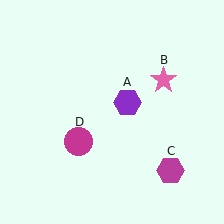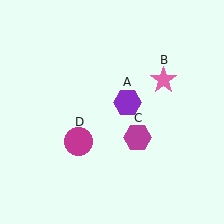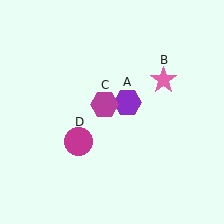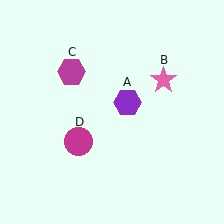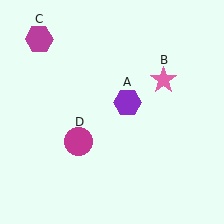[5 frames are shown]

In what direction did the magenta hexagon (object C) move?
The magenta hexagon (object C) moved up and to the left.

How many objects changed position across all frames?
1 object changed position: magenta hexagon (object C).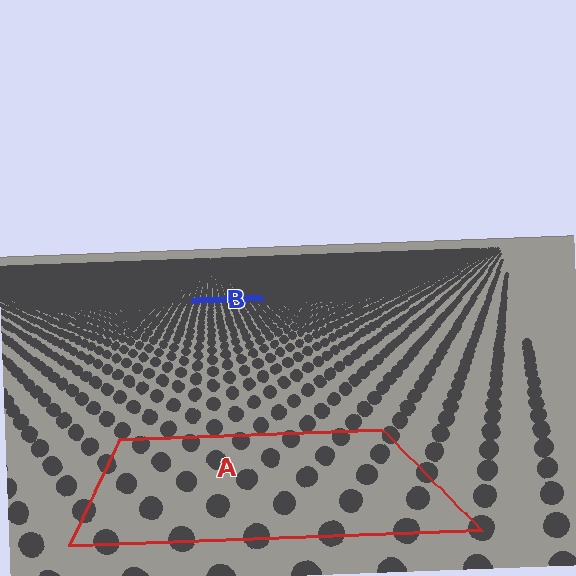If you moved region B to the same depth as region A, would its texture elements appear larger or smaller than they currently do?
They would appear larger. At a closer depth, the same texture elements are projected at a bigger on-screen size.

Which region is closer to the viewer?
Region A is closer. The texture elements there are larger and more spread out.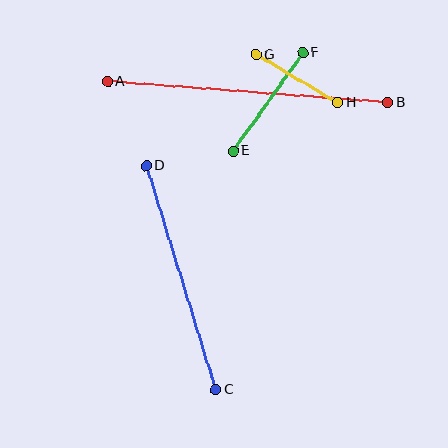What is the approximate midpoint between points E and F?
The midpoint is at approximately (268, 102) pixels.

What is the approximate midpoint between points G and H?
The midpoint is at approximately (297, 79) pixels.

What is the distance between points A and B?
The distance is approximately 281 pixels.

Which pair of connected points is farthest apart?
Points A and B are farthest apart.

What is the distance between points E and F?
The distance is approximately 120 pixels.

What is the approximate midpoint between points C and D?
The midpoint is at approximately (181, 278) pixels.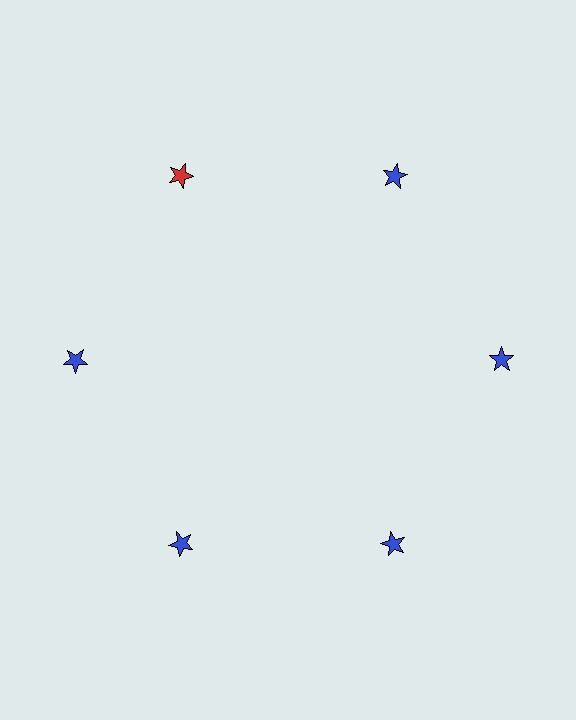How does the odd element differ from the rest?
It has a different color: red instead of blue.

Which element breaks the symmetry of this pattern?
The red star at roughly the 11 o'clock position breaks the symmetry. All other shapes are blue stars.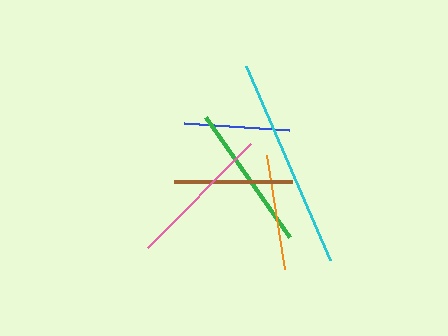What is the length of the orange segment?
The orange segment is approximately 116 pixels long.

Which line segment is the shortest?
The blue line is the shortest at approximately 105 pixels.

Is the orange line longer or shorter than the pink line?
The pink line is longer than the orange line.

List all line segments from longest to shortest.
From longest to shortest: cyan, pink, green, brown, orange, blue.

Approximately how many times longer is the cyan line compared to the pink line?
The cyan line is approximately 1.4 times the length of the pink line.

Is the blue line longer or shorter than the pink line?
The pink line is longer than the blue line.